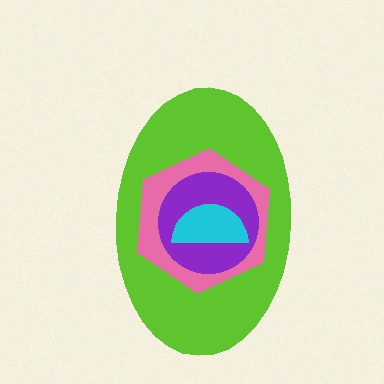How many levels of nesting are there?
4.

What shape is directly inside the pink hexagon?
The purple circle.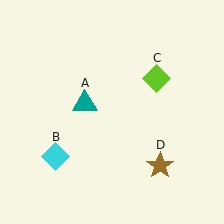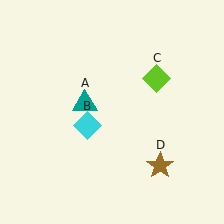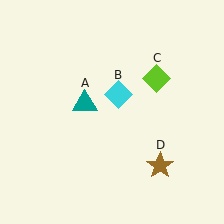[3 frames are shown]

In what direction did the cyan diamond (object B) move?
The cyan diamond (object B) moved up and to the right.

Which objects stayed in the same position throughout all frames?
Teal triangle (object A) and lime diamond (object C) and brown star (object D) remained stationary.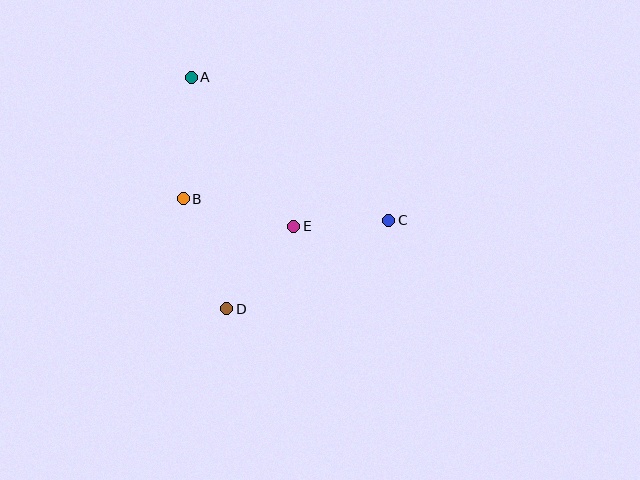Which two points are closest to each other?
Points C and E are closest to each other.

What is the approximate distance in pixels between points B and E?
The distance between B and E is approximately 114 pixels.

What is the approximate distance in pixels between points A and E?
The distance between A and E is approximately 181 pixels.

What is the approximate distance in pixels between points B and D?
The distance between B and D is approximately 118 pixels.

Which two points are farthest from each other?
Points A and C are farthest from each other.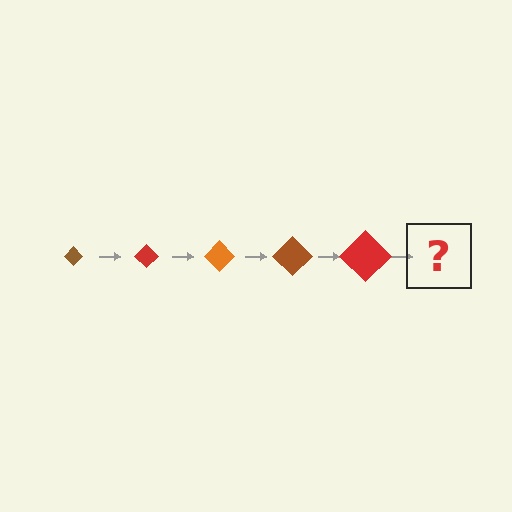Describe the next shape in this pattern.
It should be an orange diamond, larger than the previous one.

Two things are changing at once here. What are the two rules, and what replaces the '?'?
The two rules are that the diamond grows larger each step and the color cycles through brown, red, and orange. The '?' should be an orange diamond, larger than the previous one.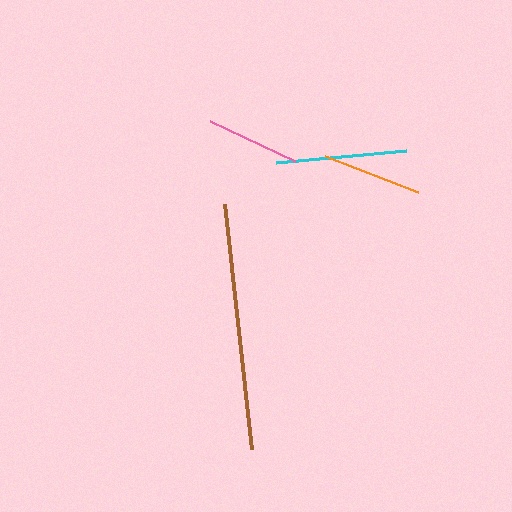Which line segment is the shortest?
The pink line is the shortest at approximately 93 pixels.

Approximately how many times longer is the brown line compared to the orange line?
The brown line is approximately 2.5 times the length of the orange line.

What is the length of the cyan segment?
The cyan segment is approximately 130 pixels long.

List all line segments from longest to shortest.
From longest to shortest: brown, cyan, orange, pink.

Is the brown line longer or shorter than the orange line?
The brown line is longer than the orange line.